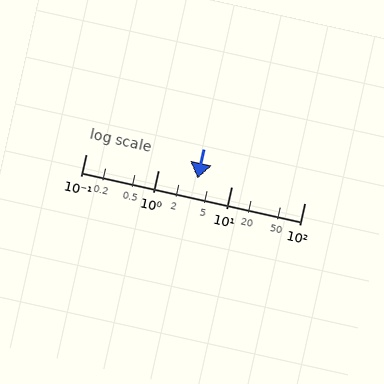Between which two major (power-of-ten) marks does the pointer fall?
The pointer is between 1 and 10.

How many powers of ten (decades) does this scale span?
The scale spans 3 decades, from 0.1 to 100.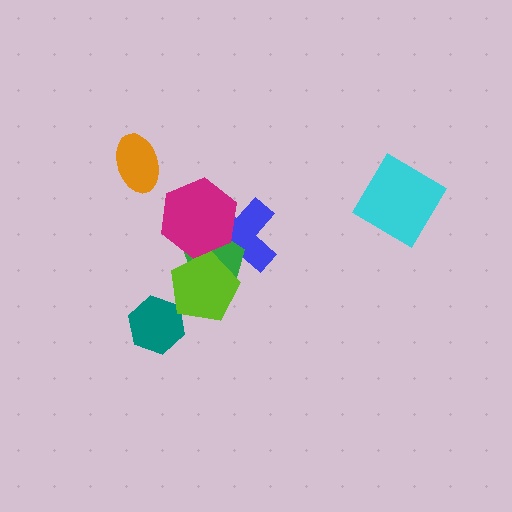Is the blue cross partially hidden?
Yes, it is partially covered by another shape.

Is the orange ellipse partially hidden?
No, no other shape covers it.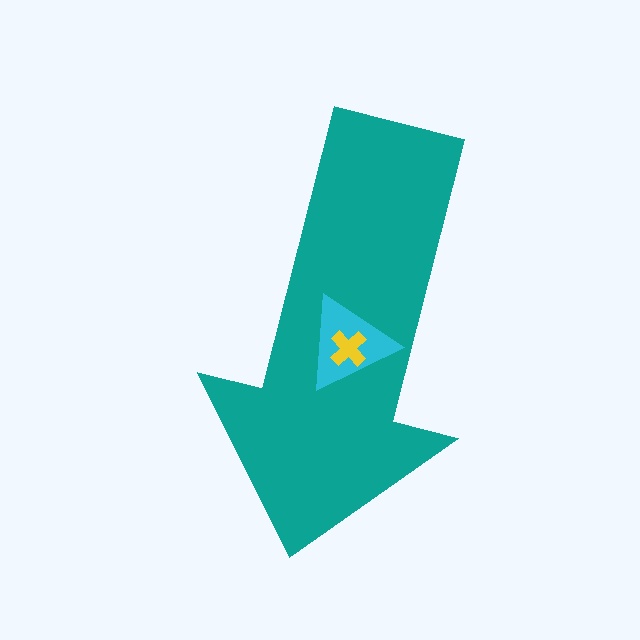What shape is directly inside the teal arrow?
The cyan triangle.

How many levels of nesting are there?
3.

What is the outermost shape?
The teal arrow.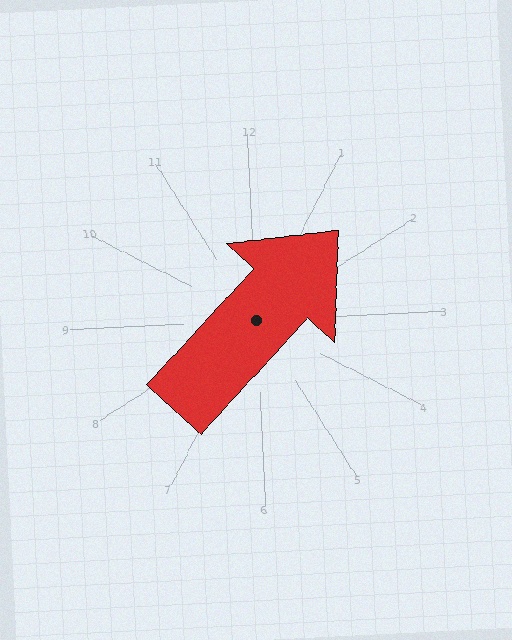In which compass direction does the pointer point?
Northeast.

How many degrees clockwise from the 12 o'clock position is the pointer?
Approximately 45 degrees.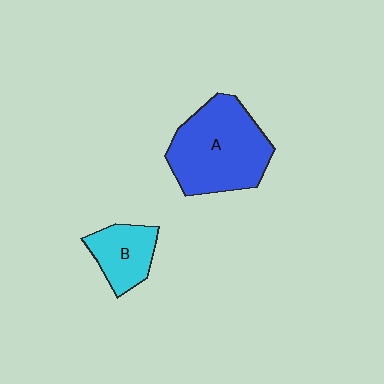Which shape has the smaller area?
Shape B (cyan).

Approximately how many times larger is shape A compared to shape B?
Approximately 2.1 times.